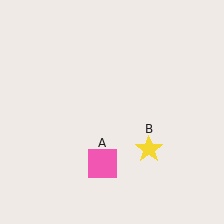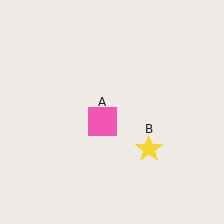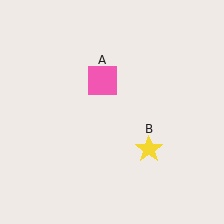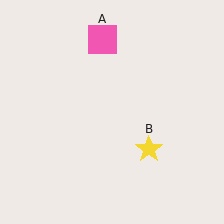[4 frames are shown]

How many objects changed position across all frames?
1 object changed position: pink square (object A).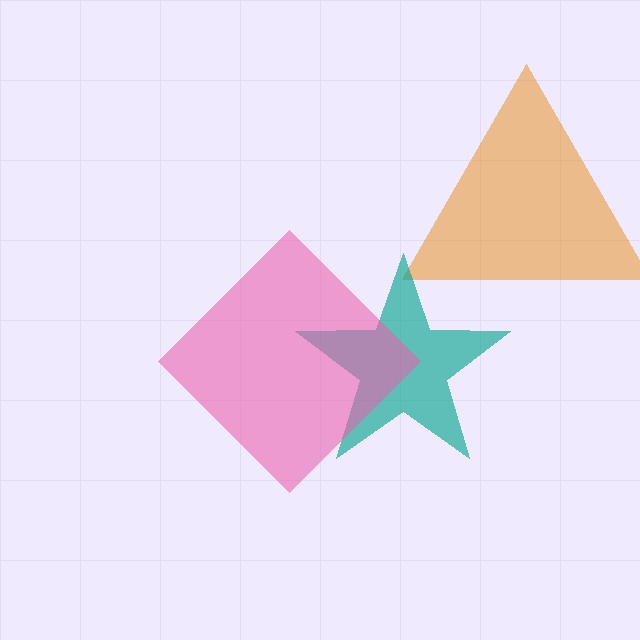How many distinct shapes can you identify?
There are 3 distinct shapes: an orange triangle, a teal star, a pink diamond.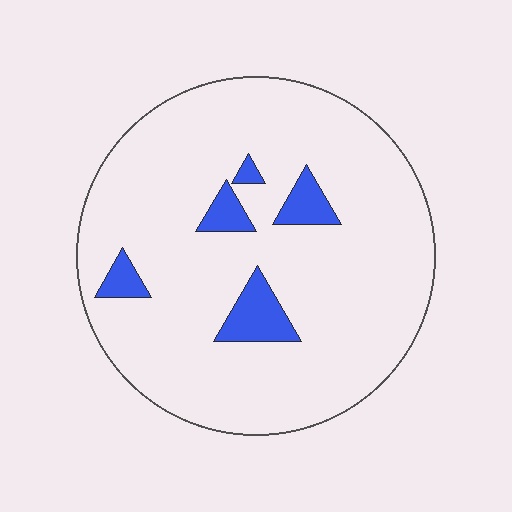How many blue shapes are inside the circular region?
5.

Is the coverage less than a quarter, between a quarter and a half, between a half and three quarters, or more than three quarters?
Less than a quarter.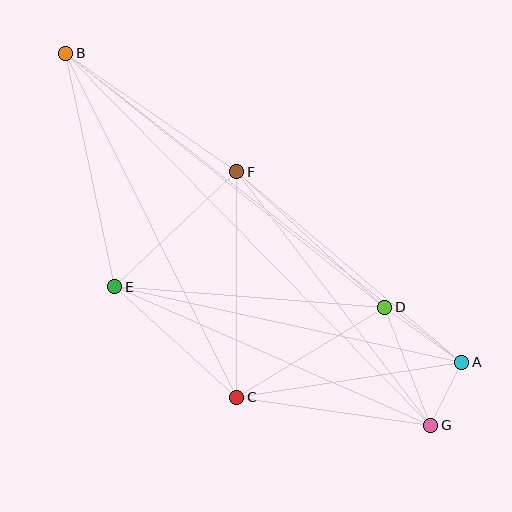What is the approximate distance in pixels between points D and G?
The distance between D and G is approximately 127 pixels.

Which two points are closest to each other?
Points A and G are closest to each other.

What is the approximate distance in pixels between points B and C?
The distance between B and C is approximately 384 pixels.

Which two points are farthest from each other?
Points B and G are farthest from each other.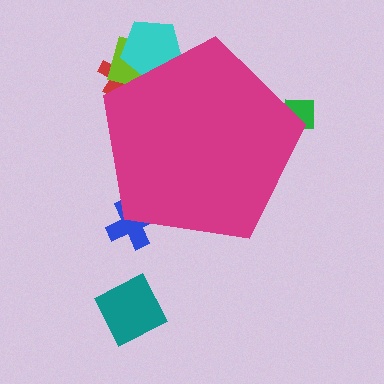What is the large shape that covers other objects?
A magenta pentagon.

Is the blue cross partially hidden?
Yes, the blue cross is partially hidden behind the magenta pentagon.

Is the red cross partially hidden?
Yes, the red cross is partially hidden behind the magenta pentagon.